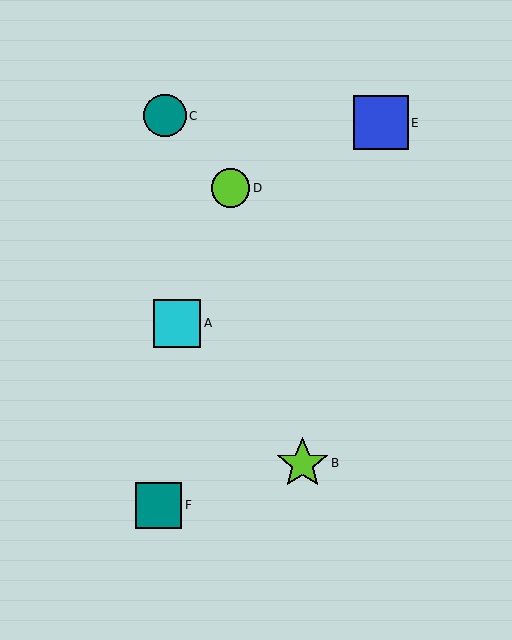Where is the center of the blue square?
The center of the blue square is at (381, 123).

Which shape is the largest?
The blue square (labeled E) is the largest.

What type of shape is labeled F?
Shape F is a teal square.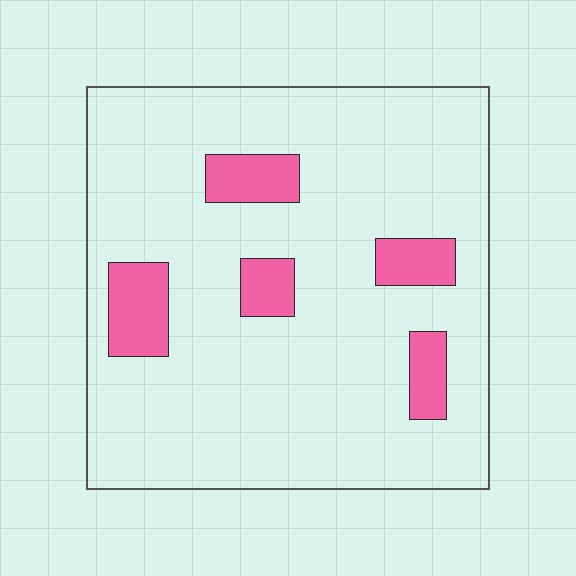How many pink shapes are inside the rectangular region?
5.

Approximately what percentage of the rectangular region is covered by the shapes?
Approximately 15%.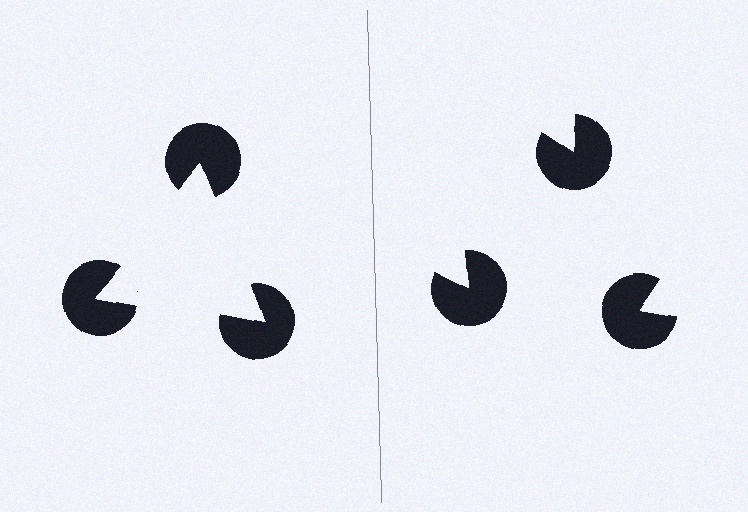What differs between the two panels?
The pac-man discs are positioned identically on both sides; only the wedge orientations differ. On the left they align to a triangle; on the right they are misaligned.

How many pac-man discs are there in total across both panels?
6 — 3 on each side.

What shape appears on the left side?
An illusory triangle.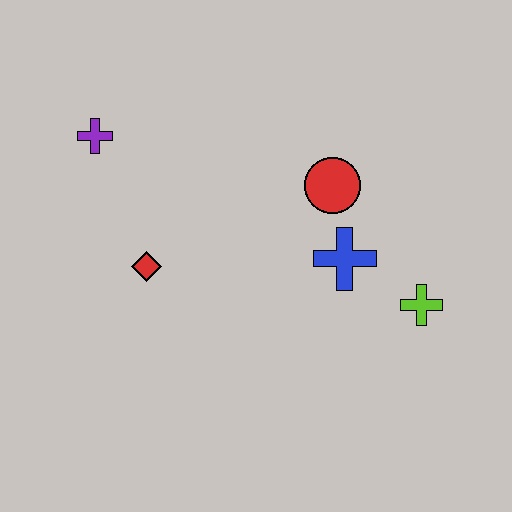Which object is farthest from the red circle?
The purple cross is farthest from the red circle.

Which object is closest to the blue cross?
The red circle is closest to the blue cross.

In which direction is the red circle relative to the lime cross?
The red circle is above the lime cross.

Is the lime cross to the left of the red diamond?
No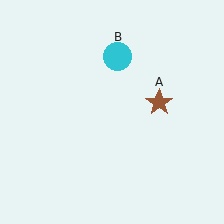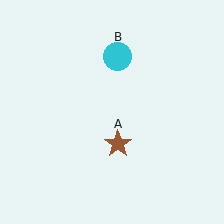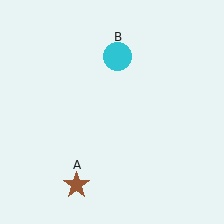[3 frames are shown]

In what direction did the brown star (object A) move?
The brown star (object A) moved down and to the left.